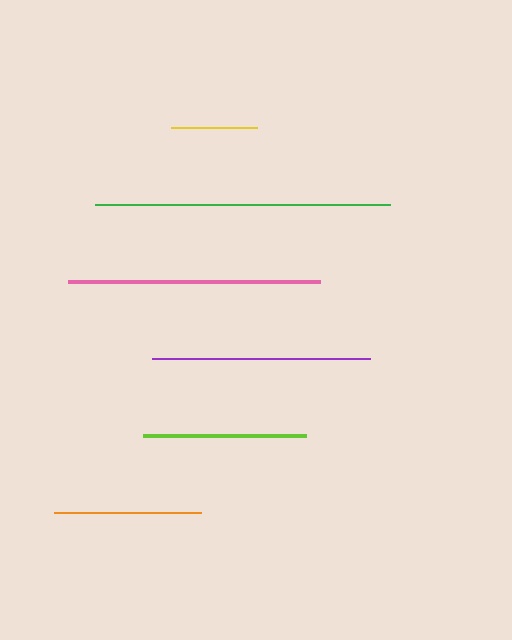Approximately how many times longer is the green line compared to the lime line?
The green line is approximately 1.8 times the length of the lime line.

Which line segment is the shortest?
The yellow line is the shortest at approximately 86 pixels.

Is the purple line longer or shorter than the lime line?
The purple line is longer than the lime line.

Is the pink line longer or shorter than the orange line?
The pink line is longer than the orange line.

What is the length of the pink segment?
The pink segment is approximately 252 pixels long.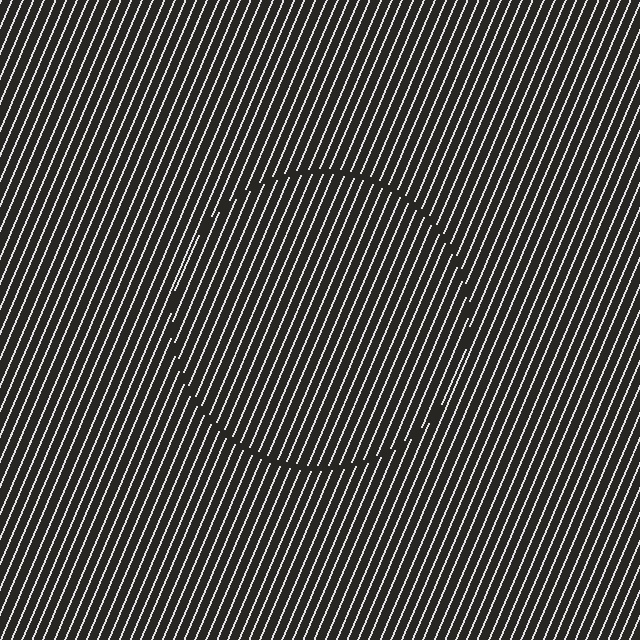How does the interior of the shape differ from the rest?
The interior of the shape contains the same grating, shifted by half a period — the contour is defined by the phase discontinuity where line-ends from the inner and outer gratings abut.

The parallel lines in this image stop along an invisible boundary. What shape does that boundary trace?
An illusory circle. The interior of the shape contains the same grating, shifted by half a period — the contour is defined by the phase discontinuity where line-ends from the inner and outer gratings abut.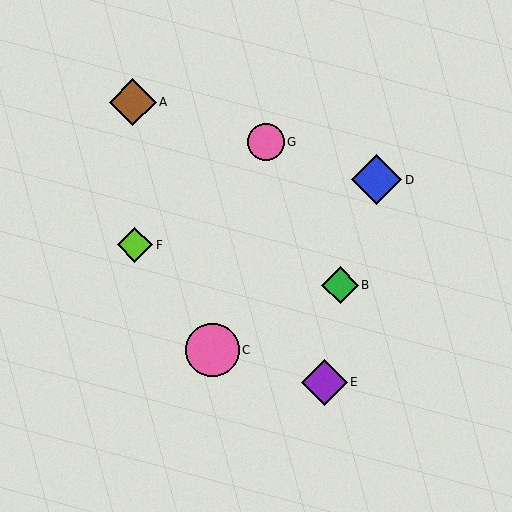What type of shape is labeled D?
Shape D is a blue diamond.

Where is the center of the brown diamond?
The center of the brown diamond is at (133, 102).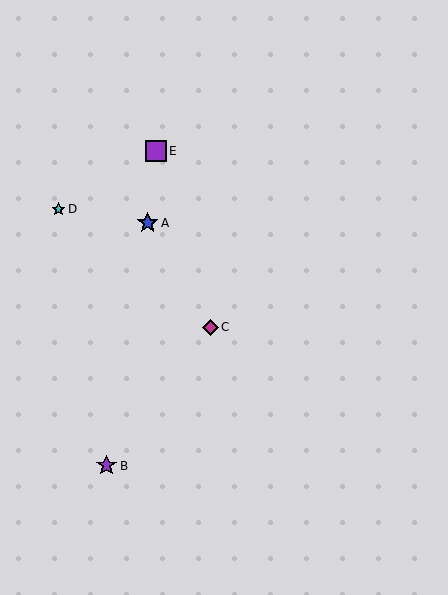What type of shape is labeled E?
Shape E is a purple square.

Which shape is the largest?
The blue star (labeled A) is the largest.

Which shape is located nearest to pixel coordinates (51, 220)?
The cyan star (labeled D) at (58, 209) is nearest to that location.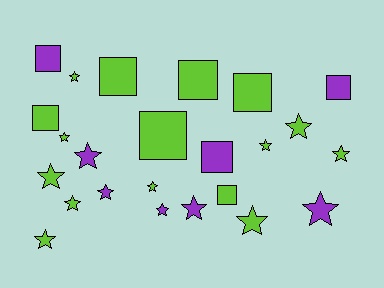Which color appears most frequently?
Lime, with 16 objects.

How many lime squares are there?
There are 6 lime squares.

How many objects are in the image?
There are 24 objects.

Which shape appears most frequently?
Star, with 15 objects.